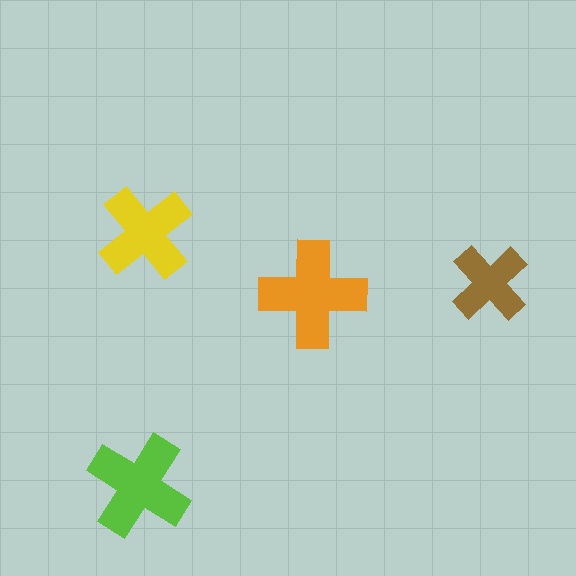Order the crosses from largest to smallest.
the orange one, the lime one, the yellow one, the brown one.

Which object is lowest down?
The lime cross is bottommost.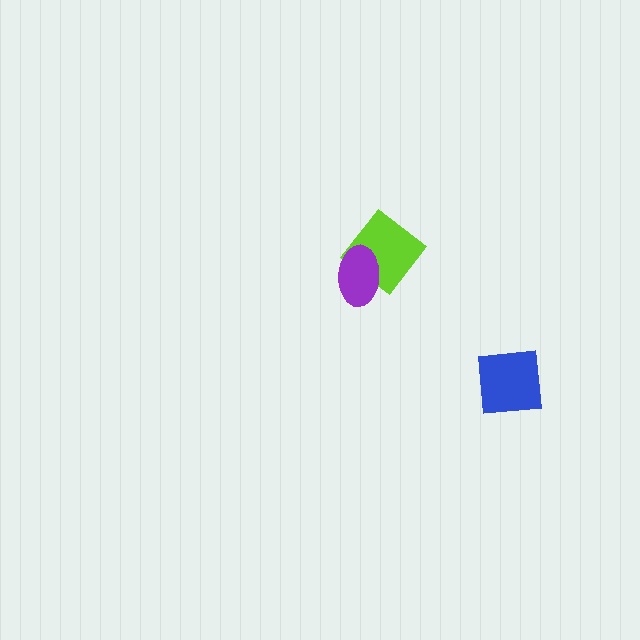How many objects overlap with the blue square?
0 objects overlap with the blue square.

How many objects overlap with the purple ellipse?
1 object overlaps with the purple ellipse.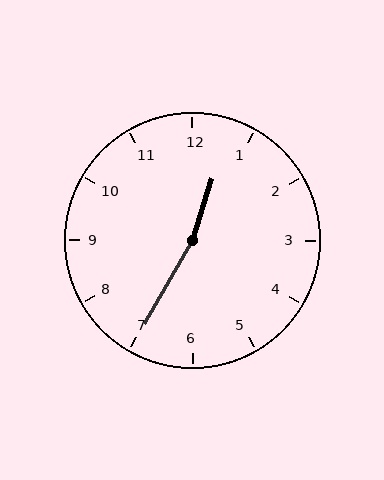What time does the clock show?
12:35.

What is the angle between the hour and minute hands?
Approximately 168 degrees.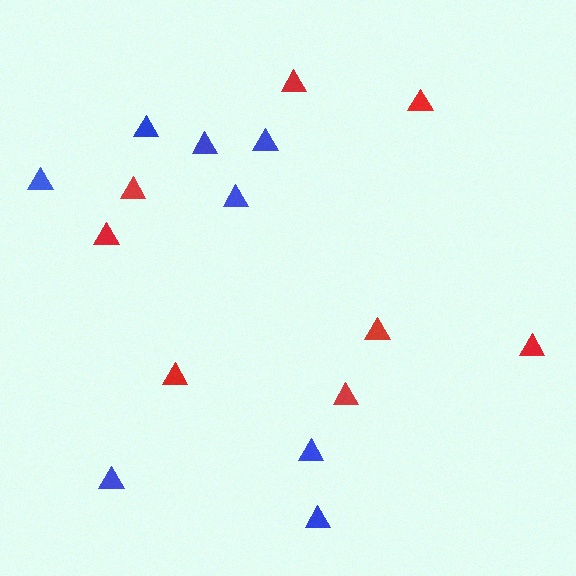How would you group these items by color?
There are 2 groups: one group of red triangles (8) and one group of blue triangles (8).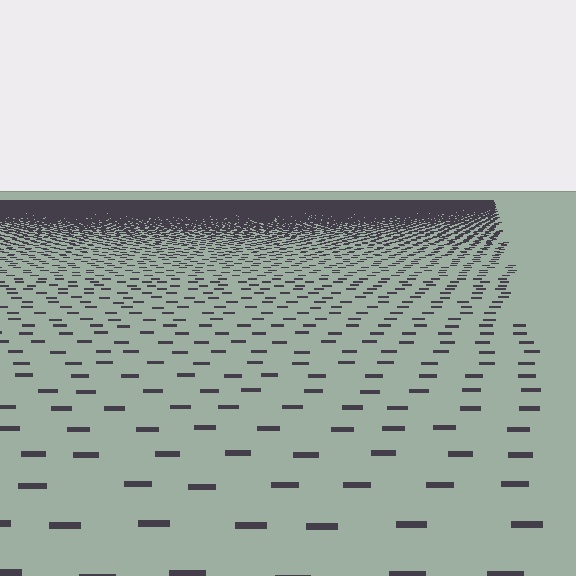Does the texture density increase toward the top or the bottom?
Density increases toward the top.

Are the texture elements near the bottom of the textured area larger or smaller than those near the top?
Larger. Near the bottom, elements are closer to the viewer and appear at a bigger on-screen size.